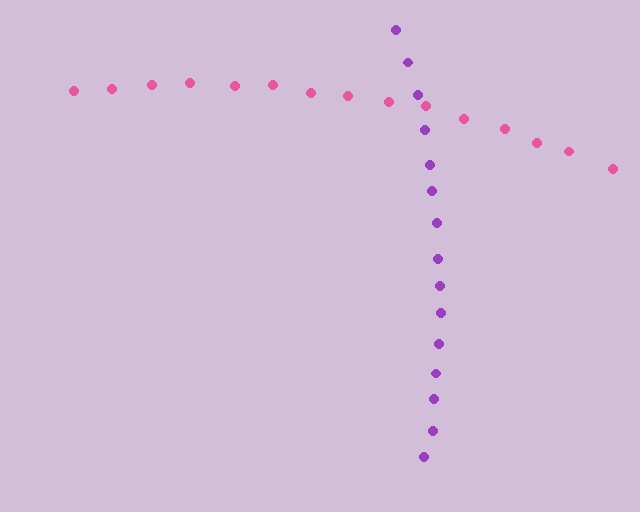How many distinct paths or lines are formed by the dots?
There are 2 distinct paths.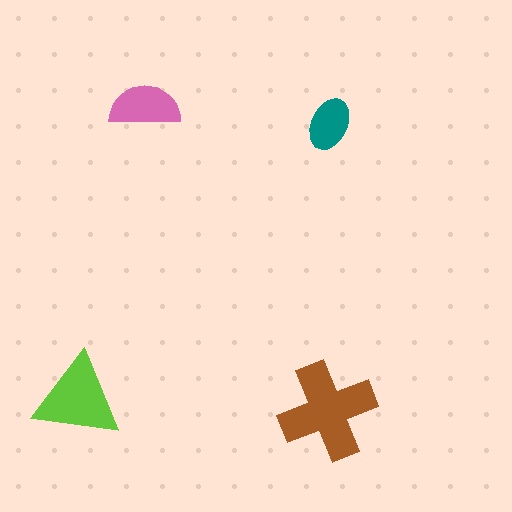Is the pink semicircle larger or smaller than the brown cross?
Smaller.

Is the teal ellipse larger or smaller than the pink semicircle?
Smaller.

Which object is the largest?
The brown cross.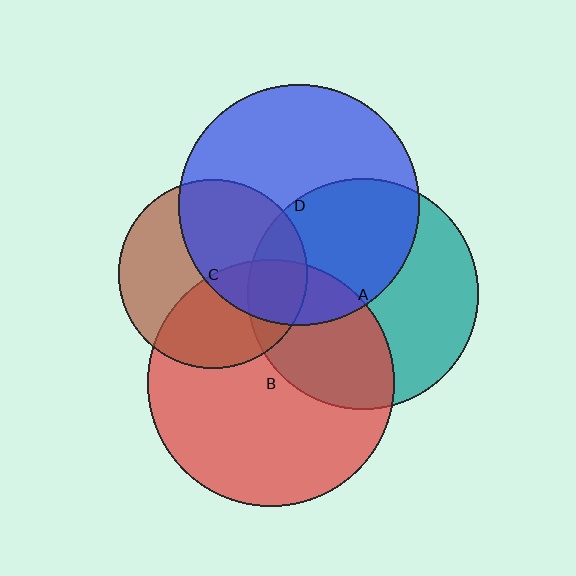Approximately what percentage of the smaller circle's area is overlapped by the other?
Approximately 50%.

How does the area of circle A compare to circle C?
Approximately 1.5 times.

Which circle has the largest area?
Circle B (red).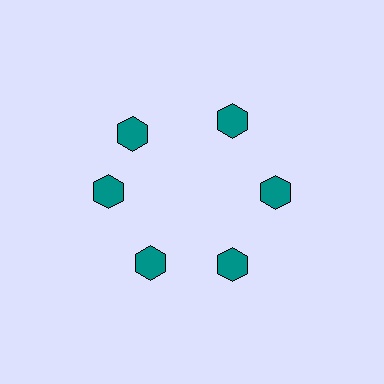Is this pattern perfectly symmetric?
No. The 6 teal hexagons are arranged in a ring, but one element near the 11 o'clock position is rotated out of alignment along the ring, breaking the 6-fold rotational symmetry.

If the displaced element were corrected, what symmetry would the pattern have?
It would have 6-fold rotational symmetry — the pattern would map onto itself every 60 degrees.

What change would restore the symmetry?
The symmetry would be restored by rotating it back into even spacing with its neighbors so that all 6 hexagons sit at equal angles and equal distance from the center.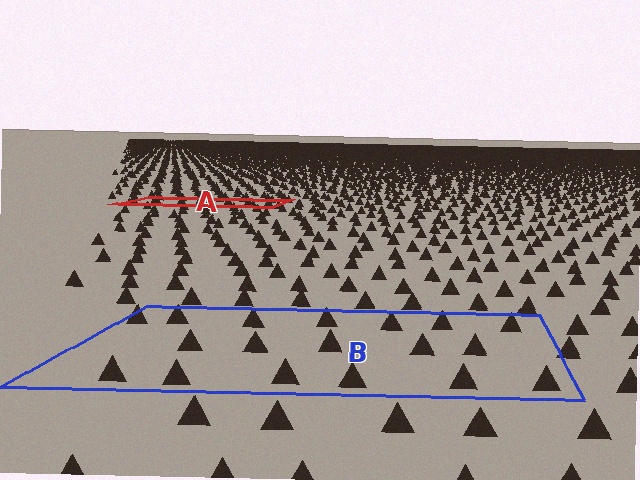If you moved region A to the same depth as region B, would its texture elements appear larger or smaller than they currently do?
They would appear larger. At a closer depth, the same texture elements are projected at a bigger on-screen size.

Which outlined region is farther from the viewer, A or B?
Region A is farther from the viewer — the texture elements inside it appear smaller and more densely packed.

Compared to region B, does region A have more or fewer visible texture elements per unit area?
Region A has more texture elements per unit area — they are packed more densely because it is farther away.